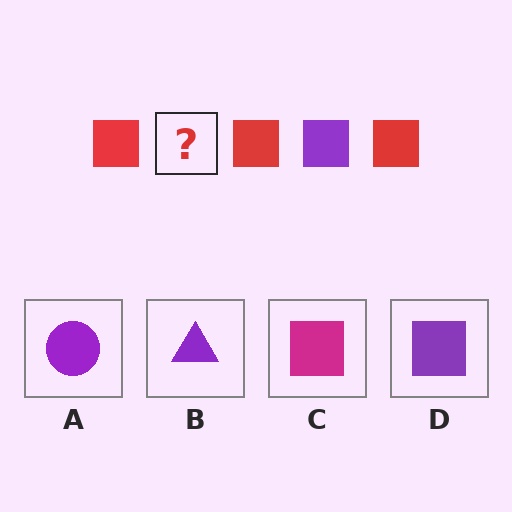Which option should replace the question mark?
Option D.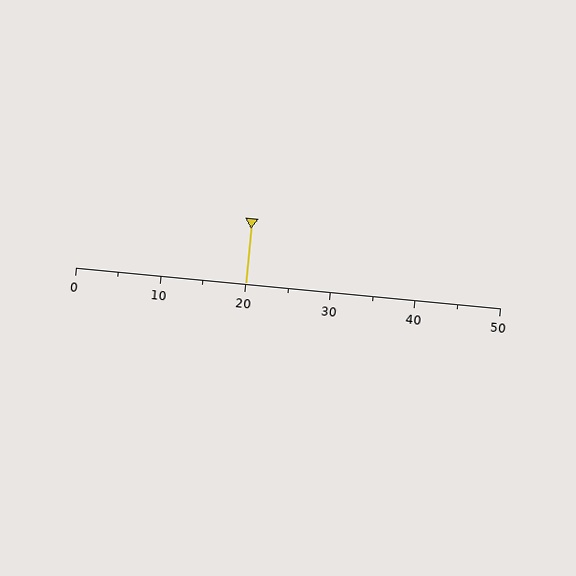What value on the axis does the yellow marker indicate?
The marker indicates approximately 20.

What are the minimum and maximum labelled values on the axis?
The axis runs from 0 to 50.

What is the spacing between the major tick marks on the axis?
The major ticks are spaced 10 apart.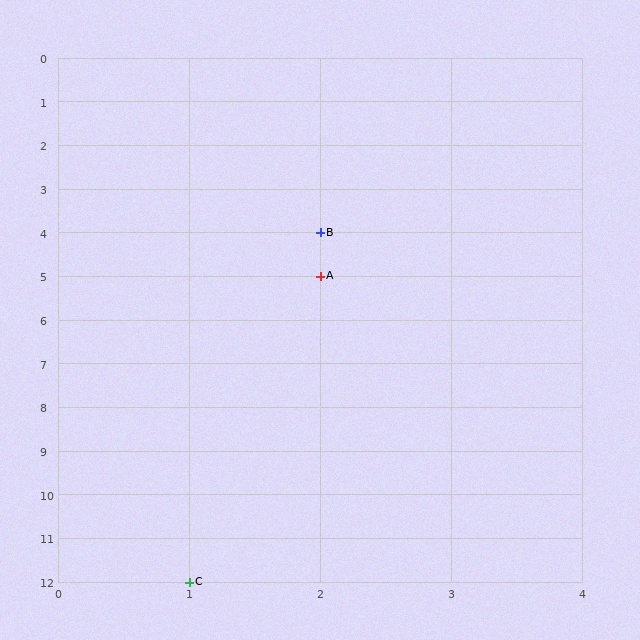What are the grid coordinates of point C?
Point C is at grid coordinates (1, 12).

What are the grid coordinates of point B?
Point B is at grid coordinates (2, 4).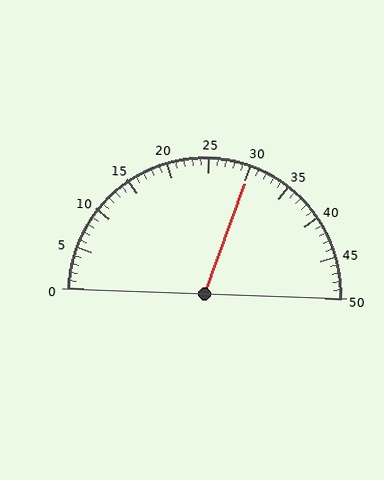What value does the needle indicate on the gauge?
The needle indicates approximately 30.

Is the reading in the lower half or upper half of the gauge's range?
The reading is in the upper half of the range (0 to 50).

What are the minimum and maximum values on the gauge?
The gauge ranges from 0 to 50.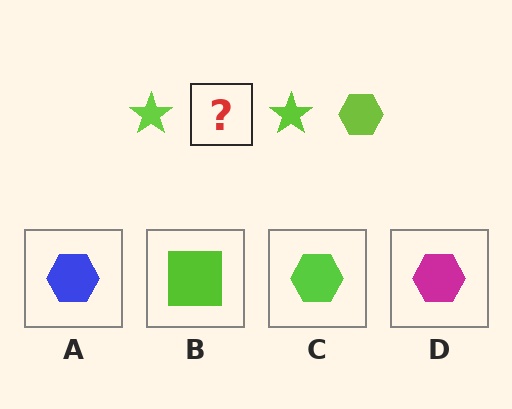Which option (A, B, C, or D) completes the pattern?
C.